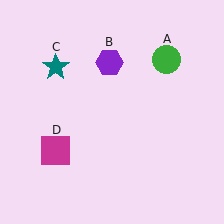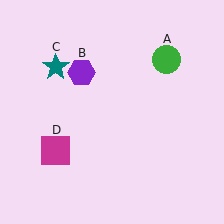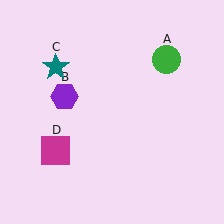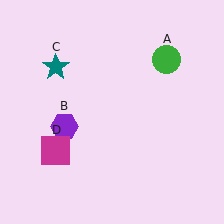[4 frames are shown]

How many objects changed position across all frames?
1 object changed position: purple hexagon (object B).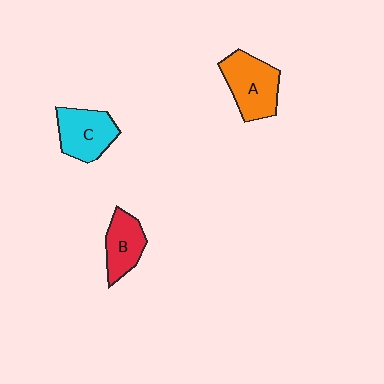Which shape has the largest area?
Shape A (orange).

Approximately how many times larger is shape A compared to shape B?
Approximately 1.4 times.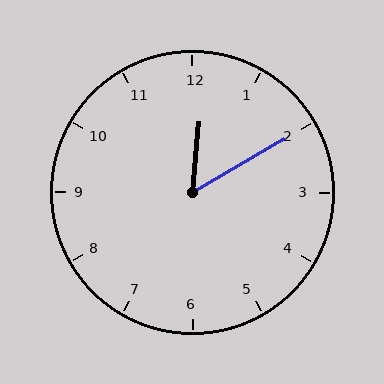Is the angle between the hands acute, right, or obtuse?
It is acute.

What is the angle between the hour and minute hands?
Approximately 55 degrees.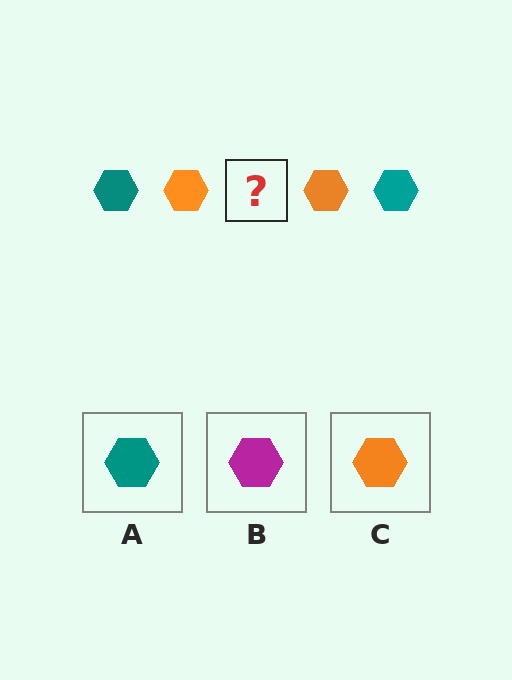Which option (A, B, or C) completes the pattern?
A.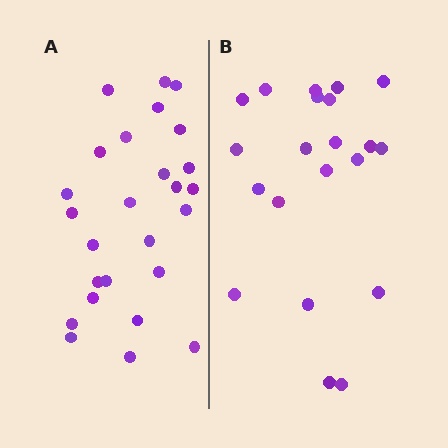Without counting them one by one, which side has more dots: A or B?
Region A (the left region) has more dots.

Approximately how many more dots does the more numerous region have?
Region A has about 5 more dots than region B.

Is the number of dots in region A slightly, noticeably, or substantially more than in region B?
Region A has only slightly more — the two regions are fairly close. The ratio is roughly 1.2 to 1.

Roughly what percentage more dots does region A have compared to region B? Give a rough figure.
About 25% more.